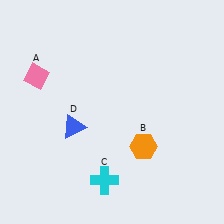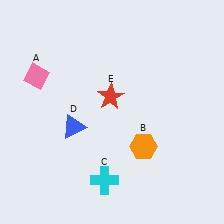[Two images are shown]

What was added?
A red star (E) was added in Image 2.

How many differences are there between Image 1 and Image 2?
There is 1 difference between the two images.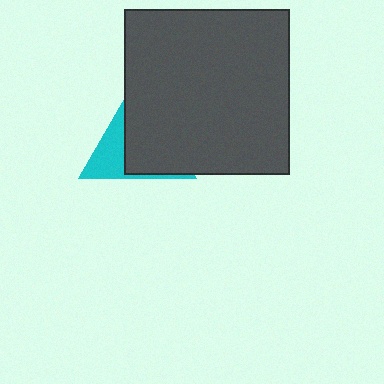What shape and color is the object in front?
The object in front is a dark gray square.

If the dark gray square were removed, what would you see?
You would see the complete cyan triangle.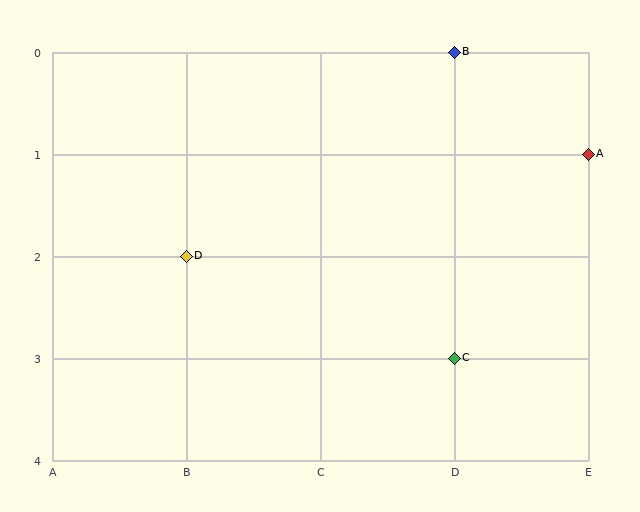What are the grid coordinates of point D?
Point D is at grid coordinates (B, 2).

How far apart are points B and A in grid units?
Points B and A are 1 column and 1 row apart (about 1.4 grid units diagonally).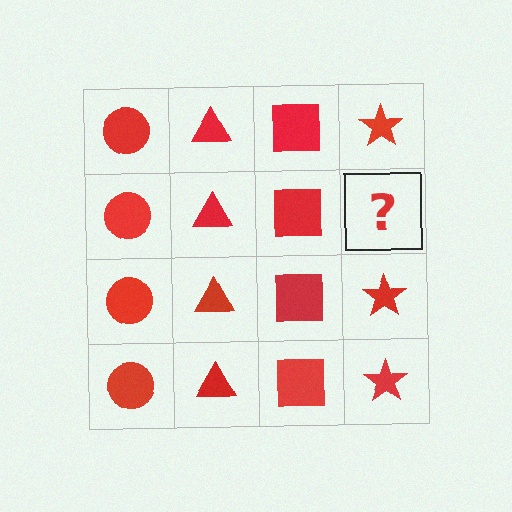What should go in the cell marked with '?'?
The missing cell should contain a red star.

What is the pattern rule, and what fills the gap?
The rule is that each column has a consistent shape. The gap should be filled with a red star.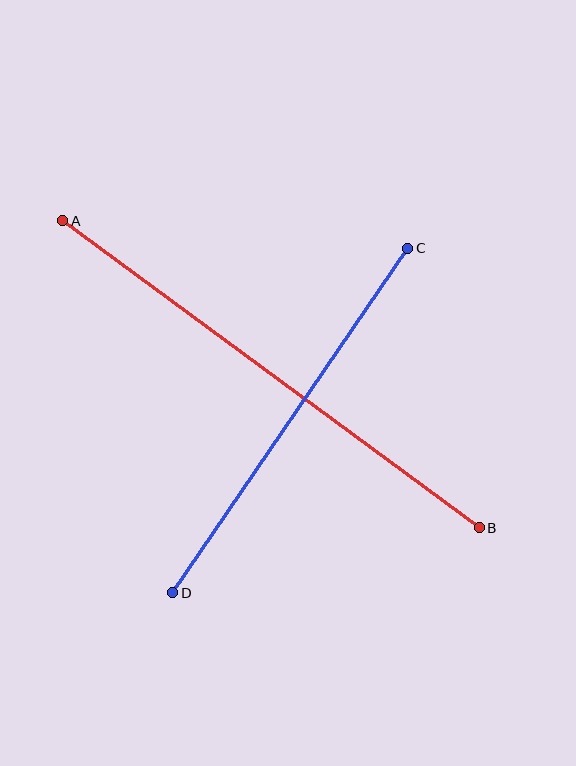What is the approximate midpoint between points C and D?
The midpoint is at approximately (290, 421) pixels.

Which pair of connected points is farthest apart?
Points A and B are farthest apart.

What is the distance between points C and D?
The distance is approximately 417 pixels.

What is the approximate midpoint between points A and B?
The midpoint is at approximately (271, 374) pixels.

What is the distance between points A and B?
The distance is approximately 517 pixels.